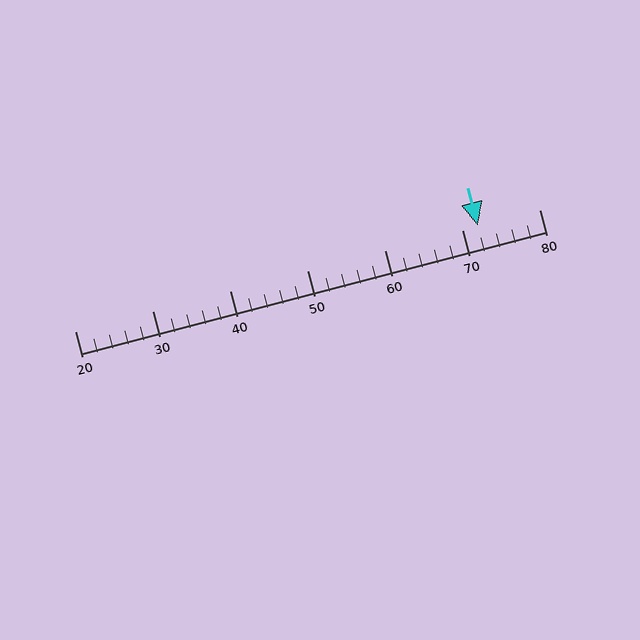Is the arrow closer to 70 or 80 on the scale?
The arrow is closer to 70.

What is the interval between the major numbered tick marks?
The major tick marks are spaced 10 units apart.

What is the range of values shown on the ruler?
The ruler shows values from 20 to 80.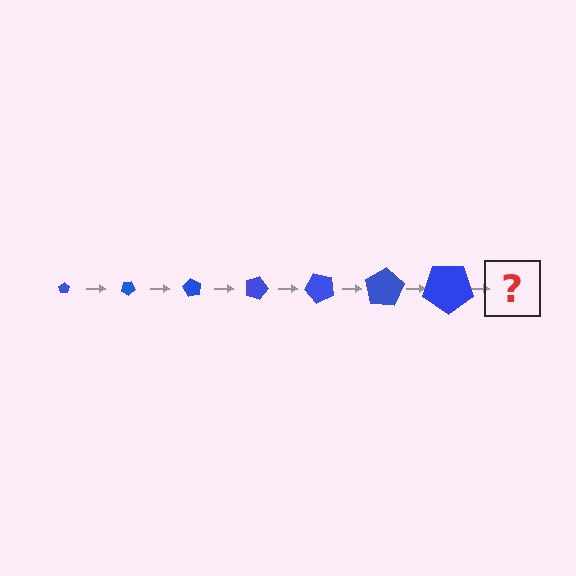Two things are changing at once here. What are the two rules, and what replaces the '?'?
The two rules are that the pentagon grows larger each step and it rotates 30 degrees each step. The '?' should be a pentagon, larger than the previous one and rotated 210 degrees from the start.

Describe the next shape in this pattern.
It should be a pentagon, larger than the previous one and rotated 210 degrees from the start.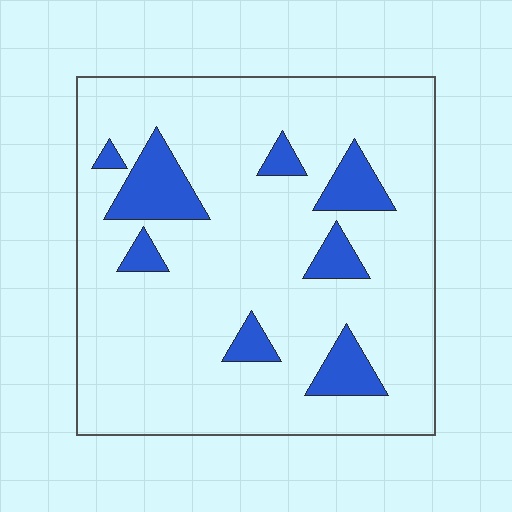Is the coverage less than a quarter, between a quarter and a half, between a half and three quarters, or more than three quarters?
Less than a quarter.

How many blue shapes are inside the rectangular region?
8.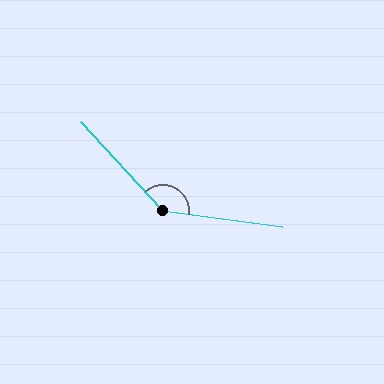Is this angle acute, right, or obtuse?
It is obtuse.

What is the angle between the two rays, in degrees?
Approximately 140 degrees.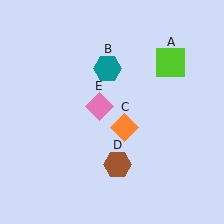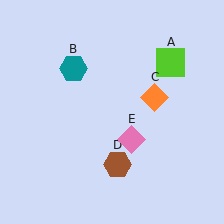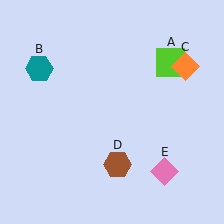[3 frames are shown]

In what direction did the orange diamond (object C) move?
The orange diamond (object C) moved up and to the right.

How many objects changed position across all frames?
3 objects changed position: teal hexagon (object B), orange diamond (object C), pink diamond (object E).